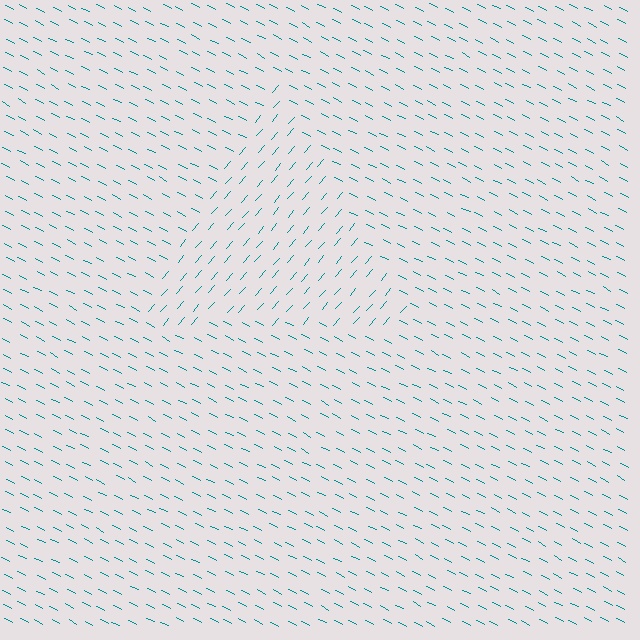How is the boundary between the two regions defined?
The boundary is defined purely by a change in line orientation (approximately 76 degrees difference). All lines are the same color and thickness.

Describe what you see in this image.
The image is filled with small teal line segments. A triangle region in the image has lines oriented differently from the surrounding lines, creating a visible texture boundary.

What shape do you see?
I see a triangle.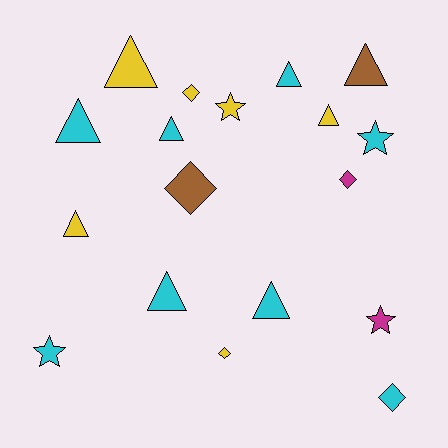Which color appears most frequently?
Cyan, with 8 objects.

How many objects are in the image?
There are 18 objects.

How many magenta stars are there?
There is 1 magenta star.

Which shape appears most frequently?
Triangle, with 9 objects.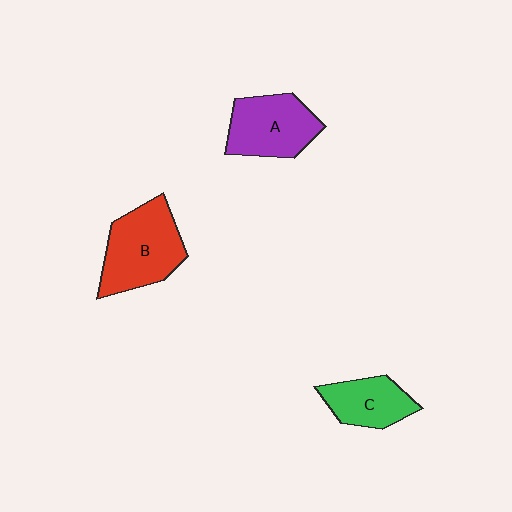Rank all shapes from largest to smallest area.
From largest to smallest: B (red), A (purple), C (green).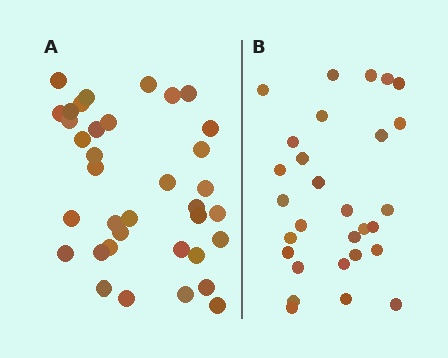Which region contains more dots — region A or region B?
Region A (the left region) has more dots.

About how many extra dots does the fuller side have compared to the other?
Region A has roughly 8 or so more dots than region B.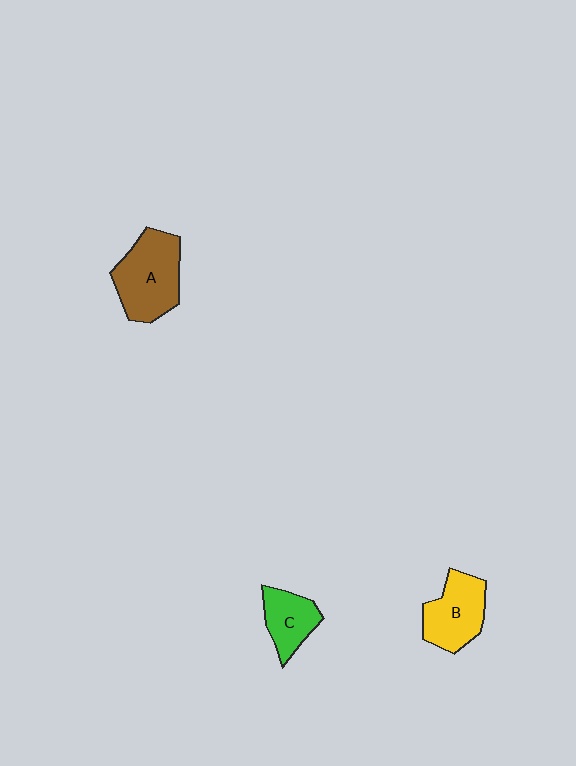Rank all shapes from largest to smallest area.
From largest to smallest: A (brown), B (yellow), C (green).